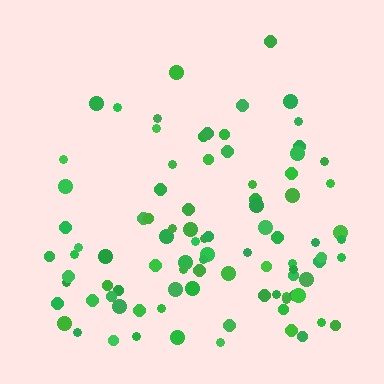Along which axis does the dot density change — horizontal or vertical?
Vertical.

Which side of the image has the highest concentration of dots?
The bottom.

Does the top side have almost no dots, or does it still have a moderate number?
Still a moderate number, just noticeably fewer than the bottom.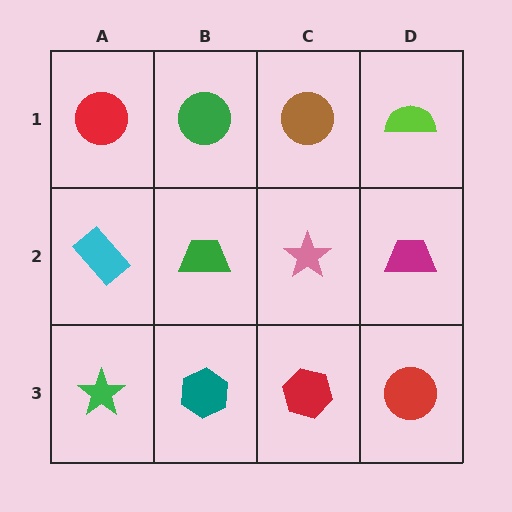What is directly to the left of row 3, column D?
A red hexagon.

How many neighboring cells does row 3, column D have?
2.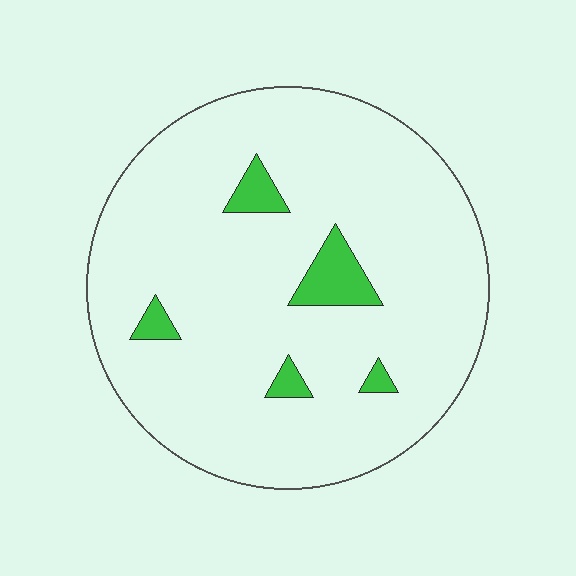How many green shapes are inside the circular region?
5.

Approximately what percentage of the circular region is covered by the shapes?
Approximately 5%.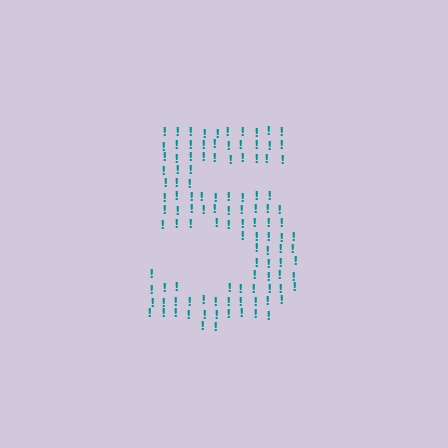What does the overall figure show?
The overall figure shows the digit 5.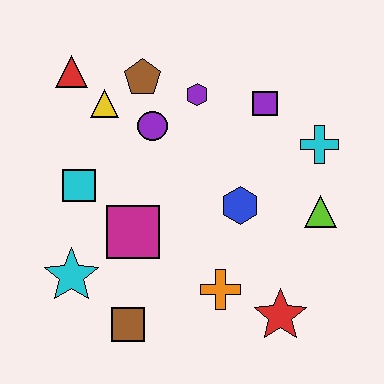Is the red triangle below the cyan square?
No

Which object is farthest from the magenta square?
The cyan cross is farthest from the magenta square.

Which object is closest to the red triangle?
The yellow triangle is closest to the red triangle.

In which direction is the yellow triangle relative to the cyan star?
The yellow triangle is above the cyan star.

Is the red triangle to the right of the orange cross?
No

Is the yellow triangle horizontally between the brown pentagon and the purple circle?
No